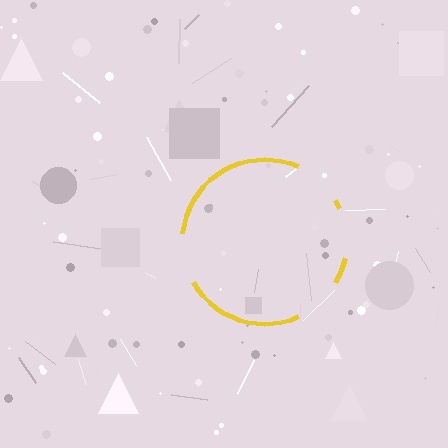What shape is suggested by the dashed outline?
The dashed outline suggests a circle.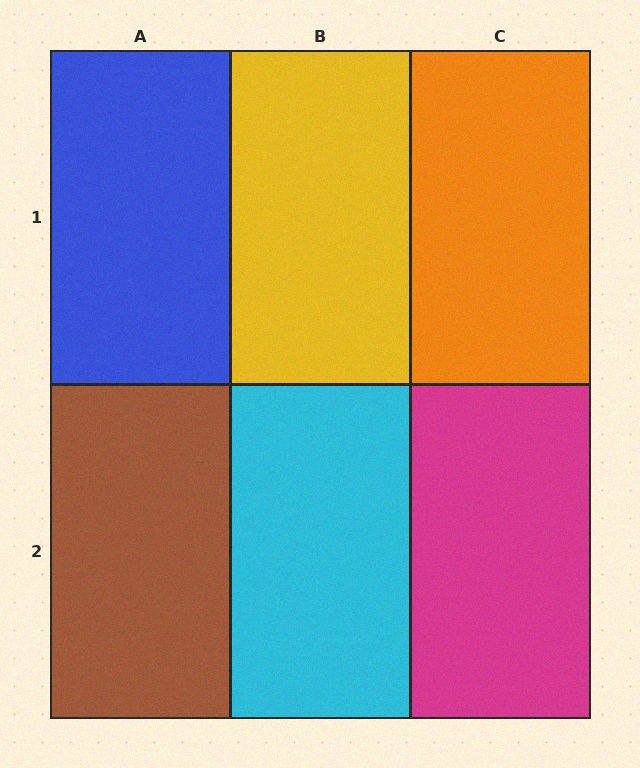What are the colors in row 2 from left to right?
Brown, cyan, magenta.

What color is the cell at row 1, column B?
Yellow.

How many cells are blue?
1 cell is blue.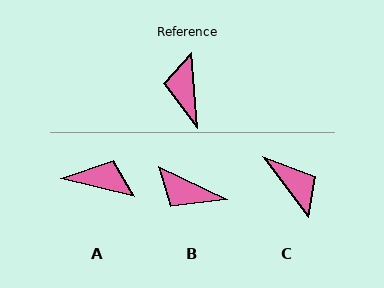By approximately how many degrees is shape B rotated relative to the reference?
Approximately 60 degrees counter-clockwise.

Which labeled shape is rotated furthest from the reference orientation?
C, about 148 degrees away.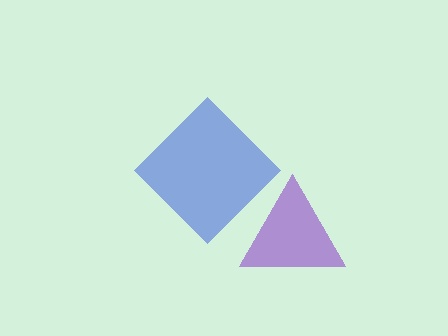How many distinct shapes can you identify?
There are 2 distinct shapes: a purple triangle, a blue diamond.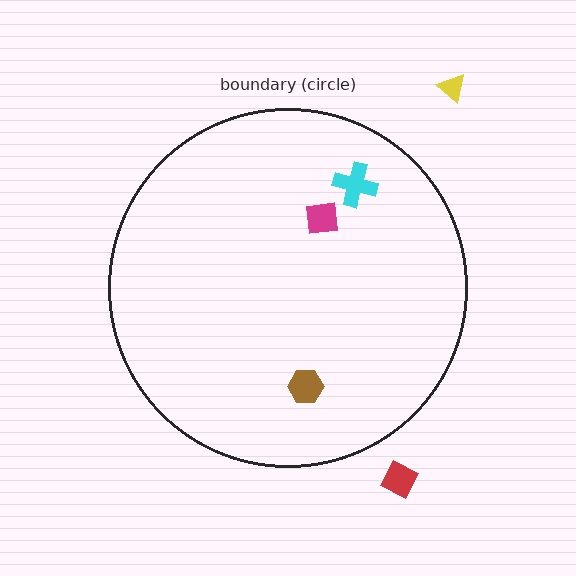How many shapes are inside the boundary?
3 inside, 2 outside.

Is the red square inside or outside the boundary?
Outside.